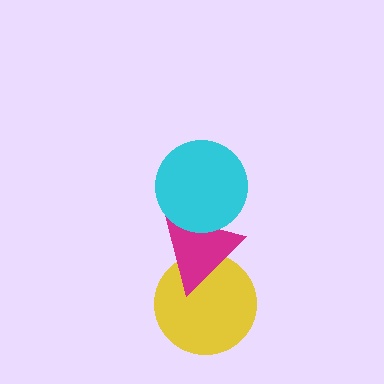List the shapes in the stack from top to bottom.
From top to bottom: the cyan circle, the magenta triangle, the yellow circle.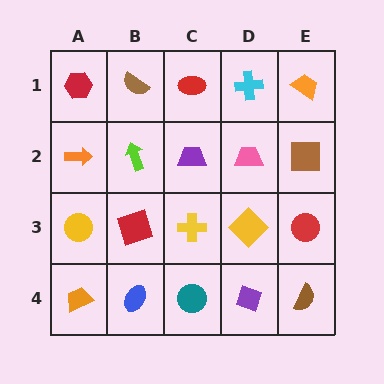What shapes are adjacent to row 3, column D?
A pink trapezoid (row 2, column D), a purple diamond (row 4, column D), a yellow cross (row 3, column C), a red circle (row 3, column E).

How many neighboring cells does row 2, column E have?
3.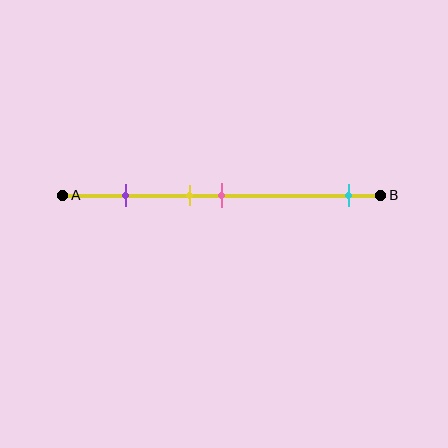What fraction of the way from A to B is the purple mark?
The purple mark is approximately 20% (0.2) of the way from A to B.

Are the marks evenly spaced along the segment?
No, the marks are not evenly spaced.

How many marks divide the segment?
There are 4 marks dividing the segment.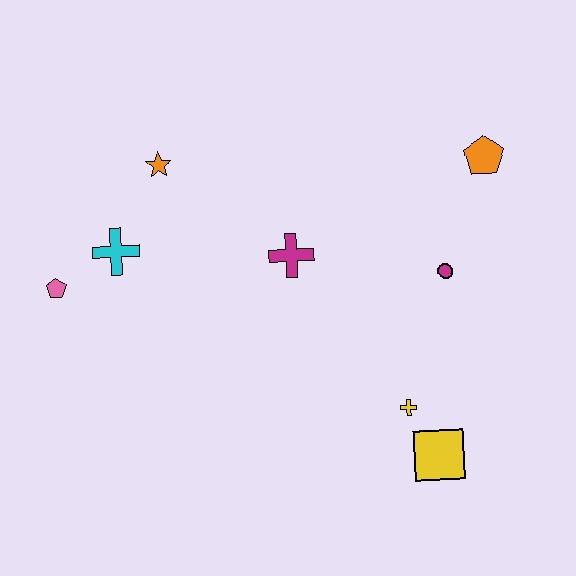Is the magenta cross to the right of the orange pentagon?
No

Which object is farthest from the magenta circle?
The pink pentagon is farthest from the magenta circle.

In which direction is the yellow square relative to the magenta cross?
The yellow square is below the magenta cross.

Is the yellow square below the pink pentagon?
Yes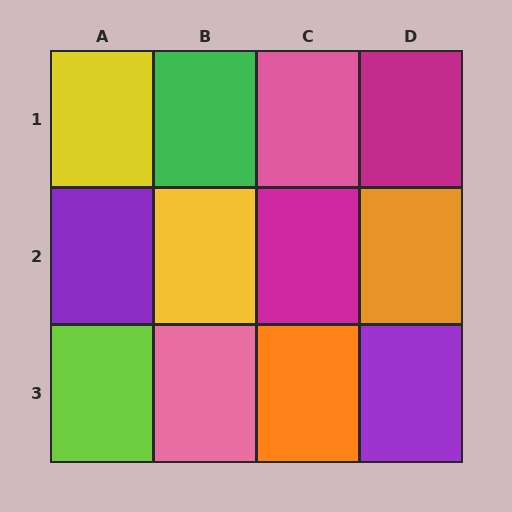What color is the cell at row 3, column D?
Purple.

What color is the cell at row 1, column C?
Pink.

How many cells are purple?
2 cells are purple.